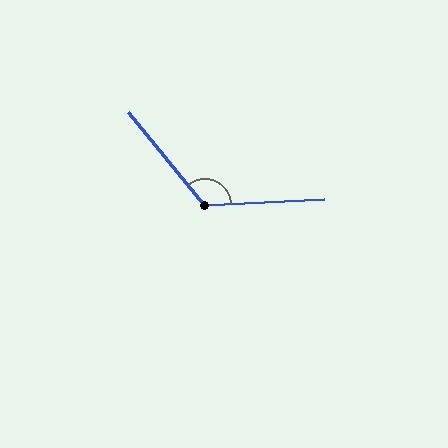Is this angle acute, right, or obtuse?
It is obtuse.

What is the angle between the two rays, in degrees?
Approximately 127 degrees.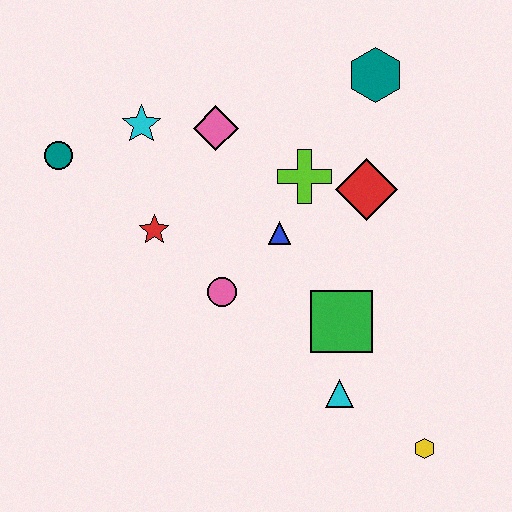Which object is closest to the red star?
The pink circle is closest to the red star.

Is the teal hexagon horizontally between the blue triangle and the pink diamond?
No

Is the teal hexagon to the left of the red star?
No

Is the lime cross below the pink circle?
No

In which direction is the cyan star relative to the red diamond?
The cyan star is to the left of the red diamond.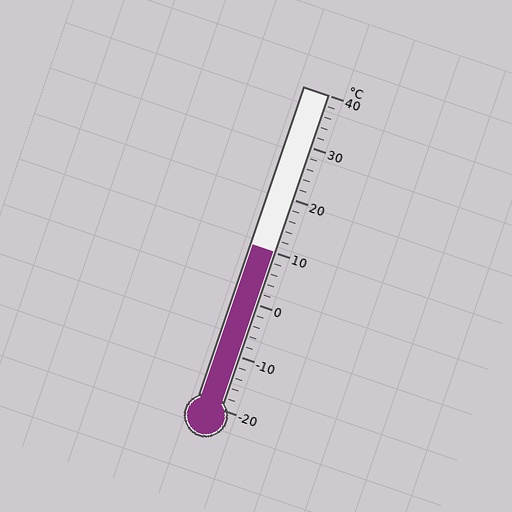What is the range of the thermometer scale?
The thermometer scale ranges from -20°C to 40°C.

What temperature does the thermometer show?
The thermometer shows approximately 10°C.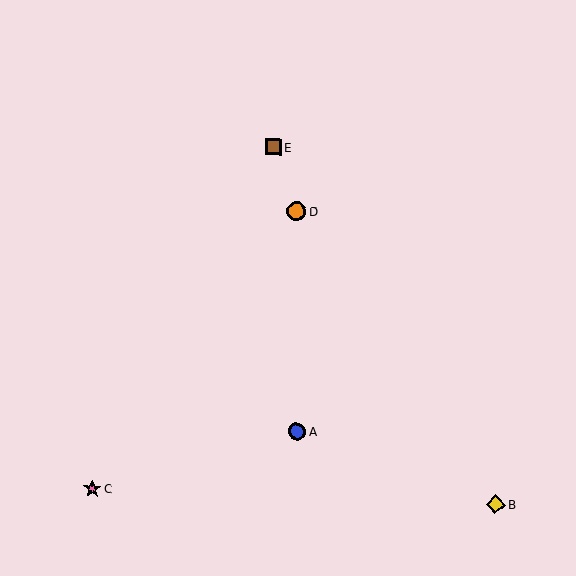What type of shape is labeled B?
Shape B is a yellow diamond.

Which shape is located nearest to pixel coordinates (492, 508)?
The yellow diamond (labeled B) at (496, 505) is nearest to that location.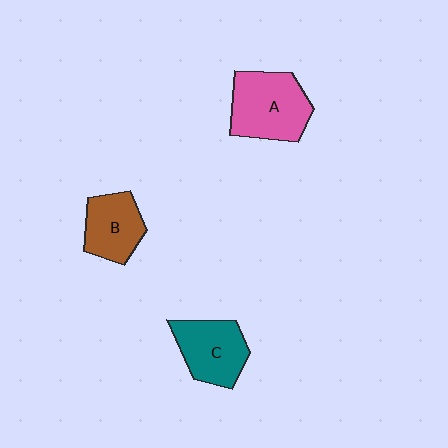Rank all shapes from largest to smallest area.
From largest to smallest: A (pink), C (teal), B (brown).